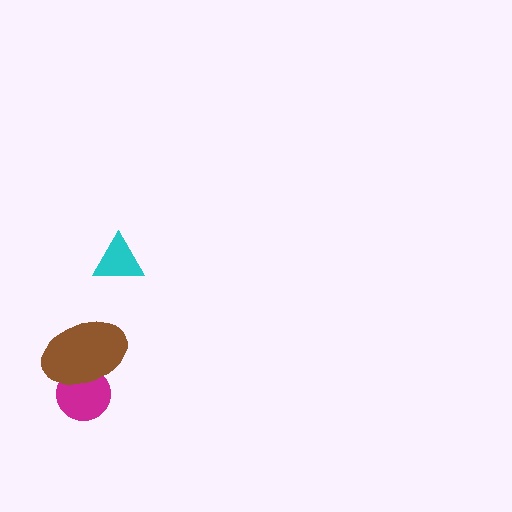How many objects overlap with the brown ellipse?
1 object overlaps with the brown ellipse.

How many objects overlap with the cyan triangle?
0 objects overlap with the cyan triangle.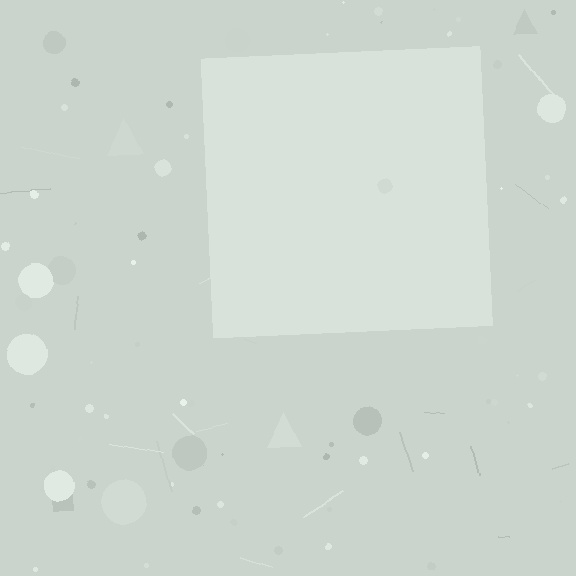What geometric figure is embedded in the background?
A square is embedded in the background.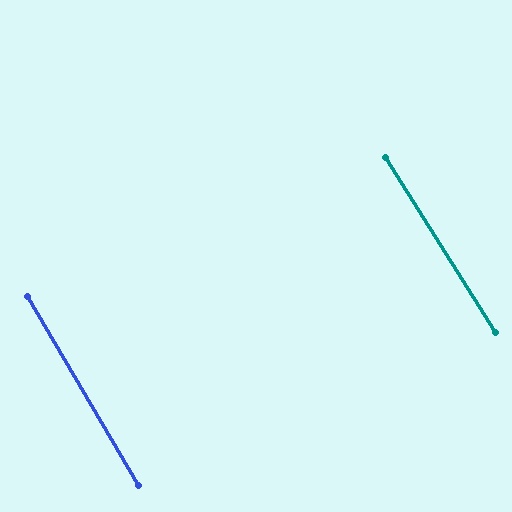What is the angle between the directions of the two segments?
Approximately 2 degrees.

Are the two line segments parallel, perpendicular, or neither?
Parallel — their directions differ by only 1.9°.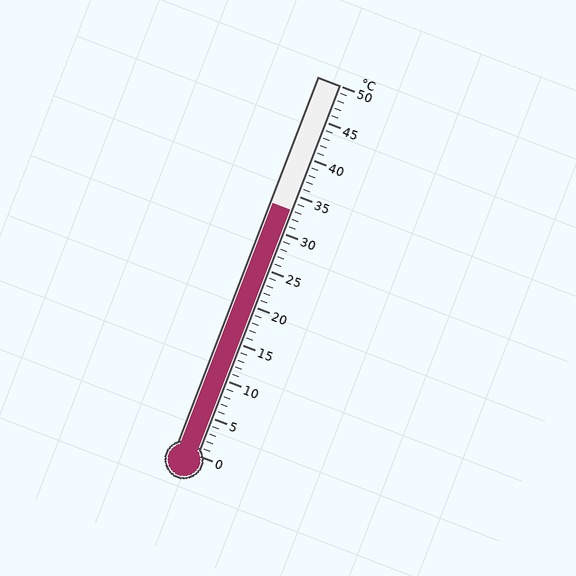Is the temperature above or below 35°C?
The temperature is below 35°C.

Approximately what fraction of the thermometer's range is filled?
The thermometer is filled to approximately 65% of its range.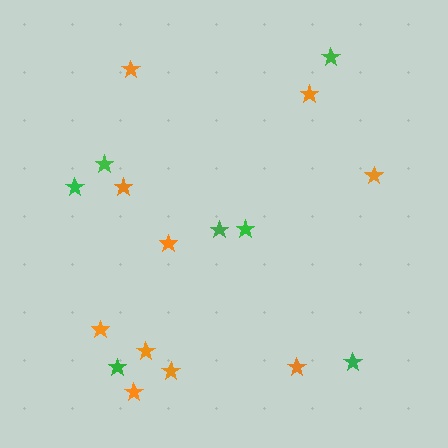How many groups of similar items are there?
There are 2 groups: one group of orange stars (10) and one group of green stars (7).